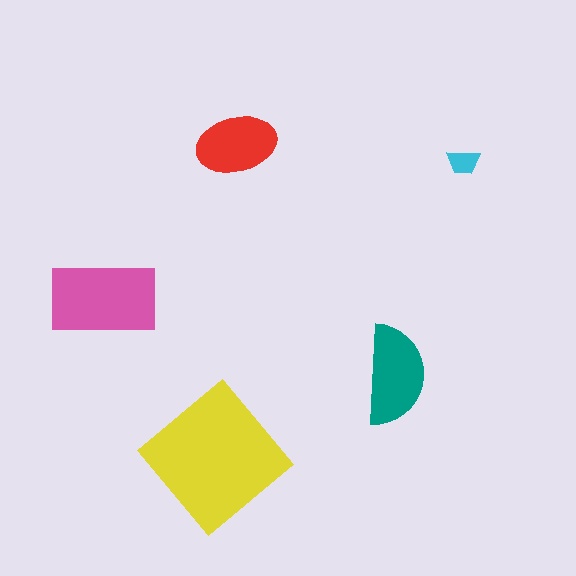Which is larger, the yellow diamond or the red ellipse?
The yellow diamond.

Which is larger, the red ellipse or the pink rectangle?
The pink rectangle.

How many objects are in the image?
There are 5 objects in the image.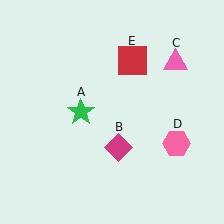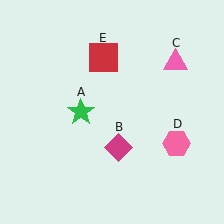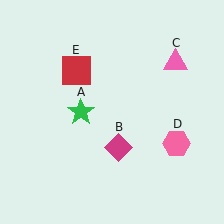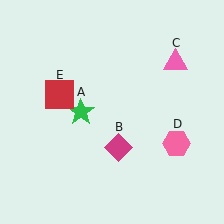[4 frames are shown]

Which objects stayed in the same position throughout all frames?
Green star (object A) and magenta diamond (object B) and pink triangle (object C) and pink hexagon (object D) remained stationary.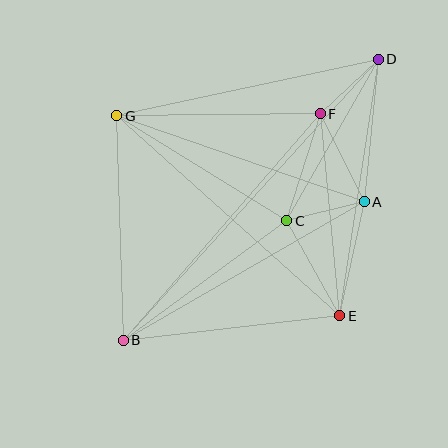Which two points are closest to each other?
Points D and F are closest to each other.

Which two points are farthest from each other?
Points B and D are farthest from each other.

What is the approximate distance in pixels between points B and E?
The distance between B and E is approximately 218 pixels.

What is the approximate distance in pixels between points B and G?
The distance between B and G is approximately 225 pixels.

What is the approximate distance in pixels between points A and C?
The distance between A and C is approximately 80 pixels.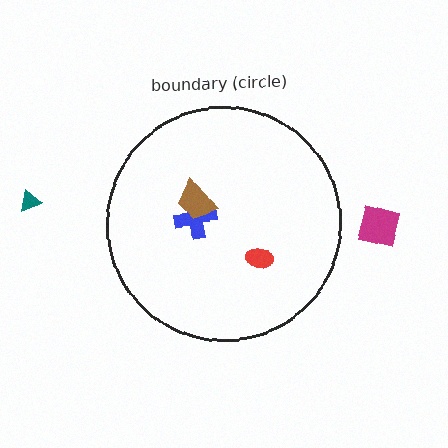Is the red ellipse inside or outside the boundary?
Inside.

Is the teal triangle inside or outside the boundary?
Outside.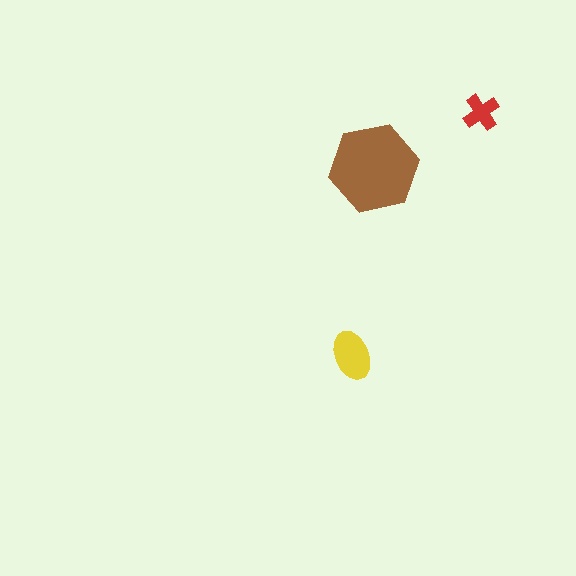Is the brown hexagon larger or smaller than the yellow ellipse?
Larger.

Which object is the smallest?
The red cross.